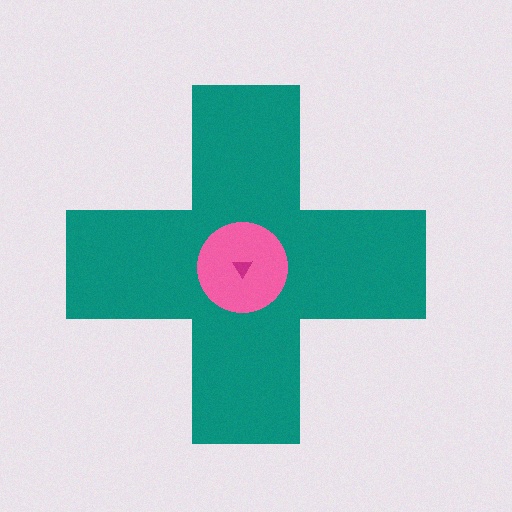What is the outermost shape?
The teal cross.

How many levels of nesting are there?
3.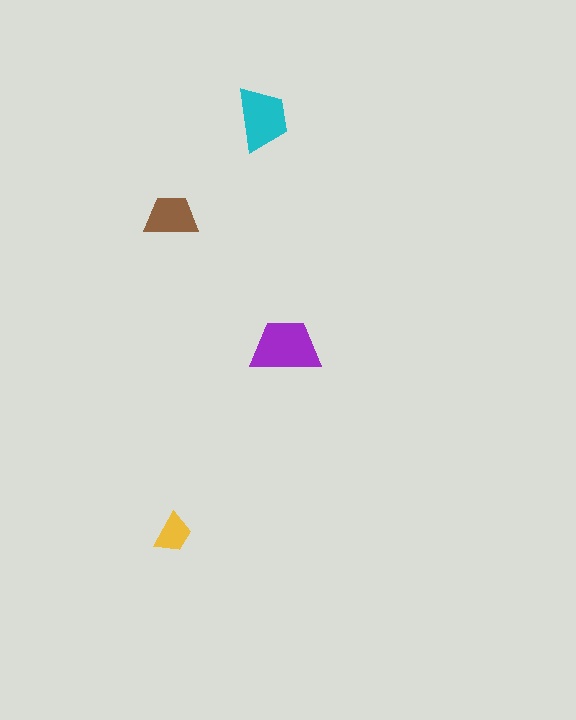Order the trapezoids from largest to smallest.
the purple one, the cyan one, the brown one, the yellow one.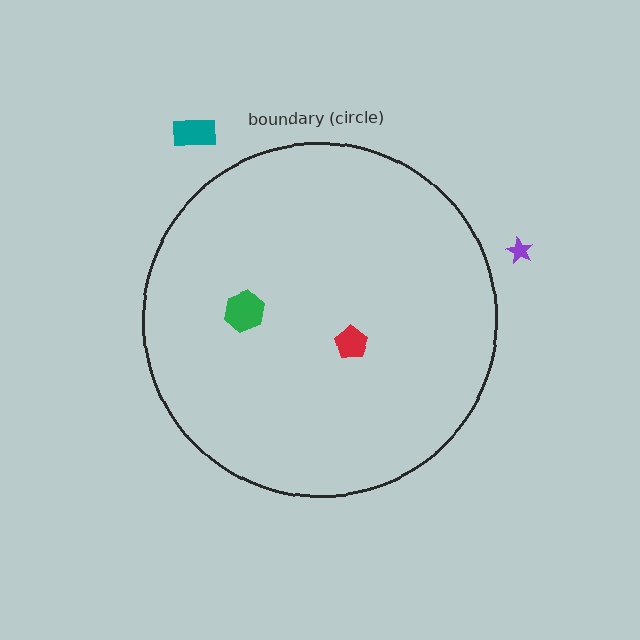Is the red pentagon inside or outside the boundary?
Inside.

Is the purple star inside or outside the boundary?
Outside.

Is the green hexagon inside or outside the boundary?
Inside.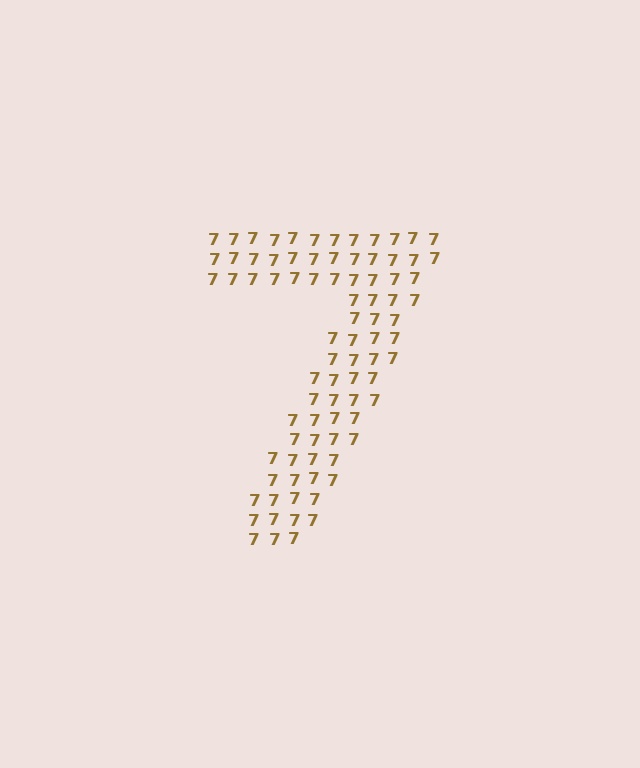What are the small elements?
The small elements are digit 7's.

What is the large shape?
The large shape is the digit 7.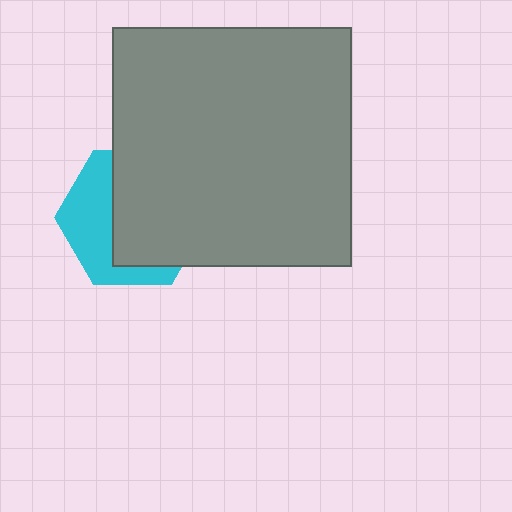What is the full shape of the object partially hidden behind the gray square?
The partially hidden object is a cyan hexagon.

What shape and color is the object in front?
The object in front is a gray square.